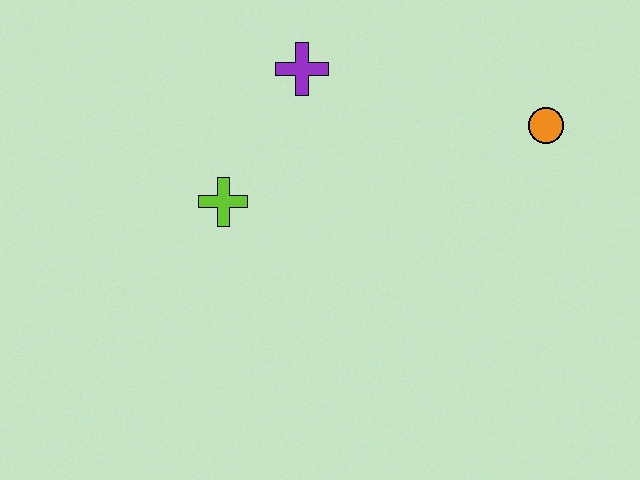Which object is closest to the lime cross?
The purple cross is closest to the lime cross.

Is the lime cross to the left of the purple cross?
Yes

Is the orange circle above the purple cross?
No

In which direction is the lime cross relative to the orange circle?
The lime cross is to the left of the orange circle.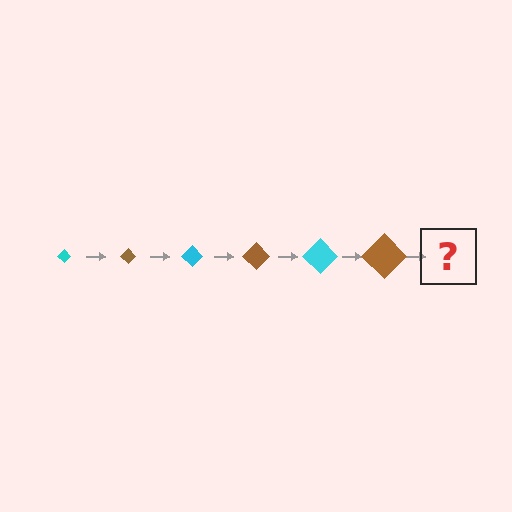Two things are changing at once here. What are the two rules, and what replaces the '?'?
The two rules are that the diamond grows larger each step and the color cycles through cyan and brown. The '?' should be a cyan diamond, larger than the previous one.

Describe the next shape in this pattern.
It should be a cyan diamond, larger than the previous one.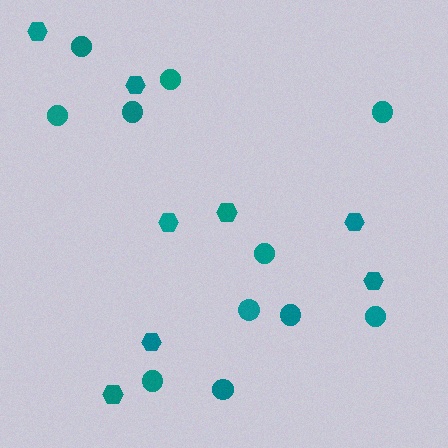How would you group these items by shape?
There are 2 groups: one group of circles (11) and one group of hexagons (8).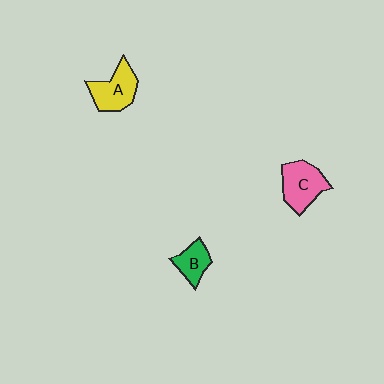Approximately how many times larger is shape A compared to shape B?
Approximately 1.5 times.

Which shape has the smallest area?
Shape B (green).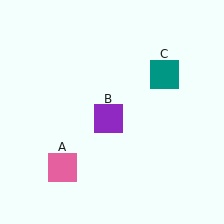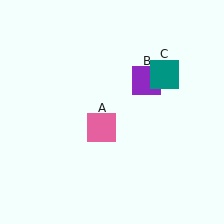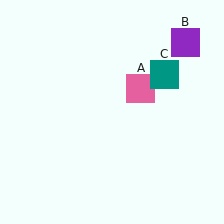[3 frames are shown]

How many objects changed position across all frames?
2 objects changed position: pink square (object A), purple square (object B).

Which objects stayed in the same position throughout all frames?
Teal square (object C) remained stationary.